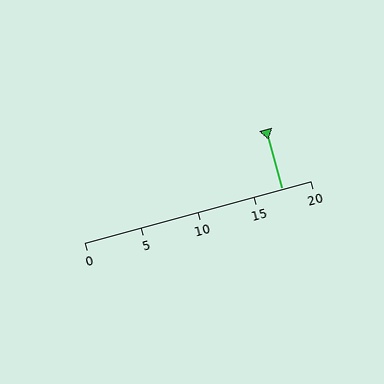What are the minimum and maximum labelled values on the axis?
The axis runs from 0 to 20.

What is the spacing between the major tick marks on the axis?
The major ticks are spaced 5 apart.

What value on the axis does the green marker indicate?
The marker indicates approximately 17.5.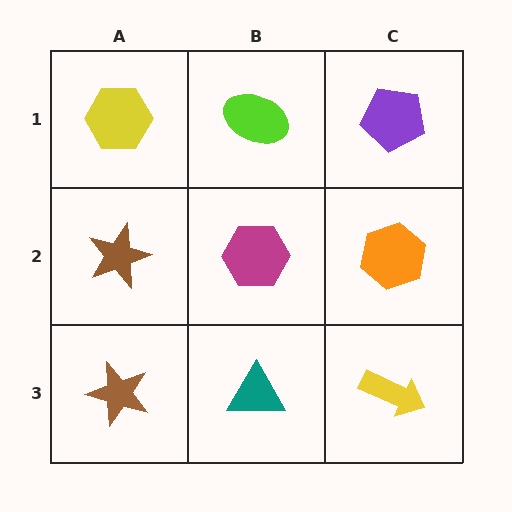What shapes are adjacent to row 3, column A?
A brown star (row 2, column A), a teal triangle (row 3, column B).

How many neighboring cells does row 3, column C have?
2.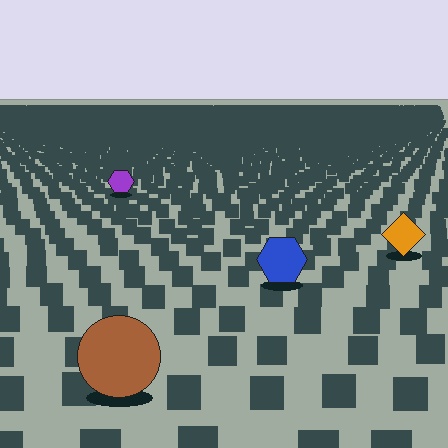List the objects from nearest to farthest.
From nearest to farthest: the brown circle, the blue hexagon, the orange diamond, the purple hexagon.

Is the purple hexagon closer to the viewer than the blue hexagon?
No. The blue hexagon is closer — you can tell from the texture gradient: the ground texture is coarser near it.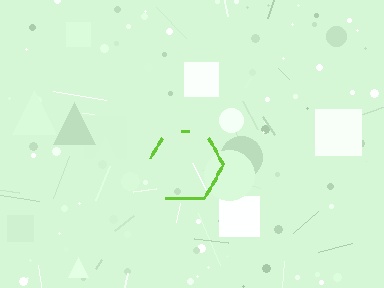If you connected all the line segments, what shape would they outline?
They would outline a hexagon.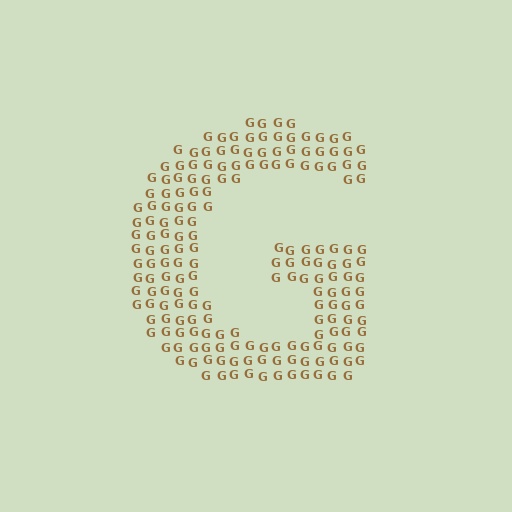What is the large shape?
The large shape is the letter G.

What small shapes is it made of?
It is made of small letter G's.